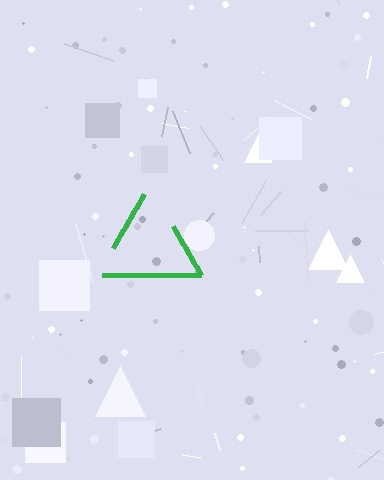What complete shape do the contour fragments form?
The contour fragments form a triangle.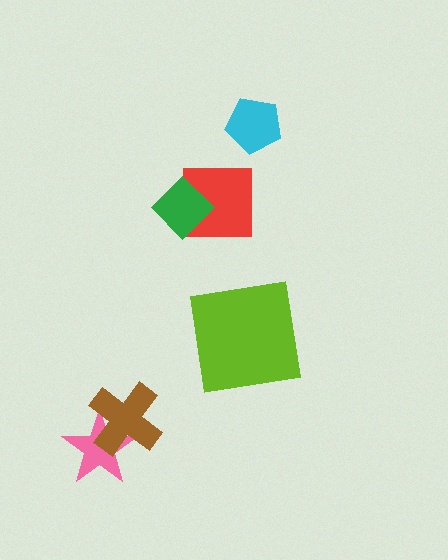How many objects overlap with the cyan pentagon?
0 objects overlap with the cyan pentagon.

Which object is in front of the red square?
The green diamond is in front of the red square.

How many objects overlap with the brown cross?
1 object overlaps with the brown cross.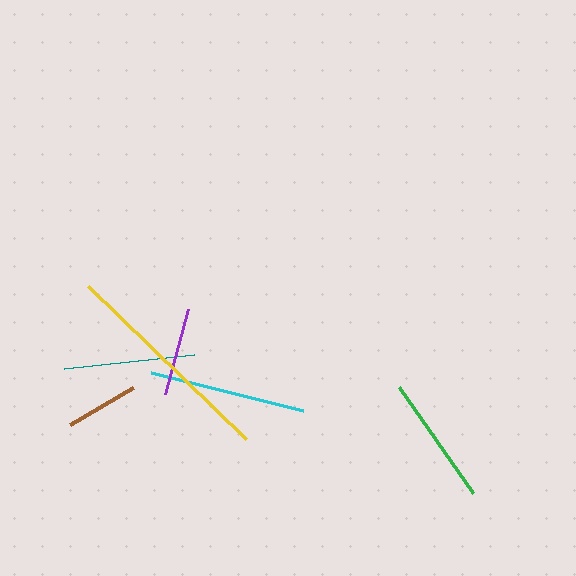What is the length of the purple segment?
The purple segment is approximately 87 pixels long.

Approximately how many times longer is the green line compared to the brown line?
The green line is approximately 1.8 times the length of the brown line.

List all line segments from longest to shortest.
From longest to shortest: yellow, cyan, teal, green, purple, brown.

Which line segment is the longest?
The yellow line is the longest at approximately 220 pixels.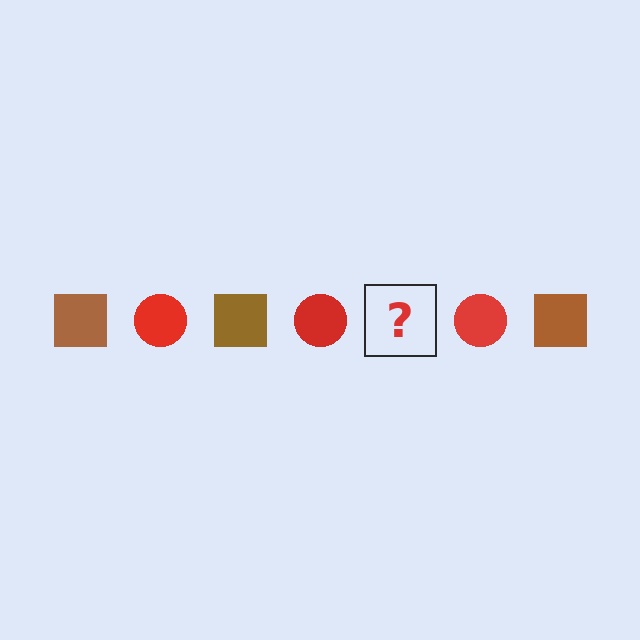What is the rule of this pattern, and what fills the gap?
The rule is that the pattern alternates between brown square and red circle. The gap should be filled with a brown square.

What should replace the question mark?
The question mark should be replaced with a brown square.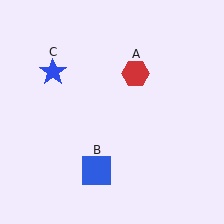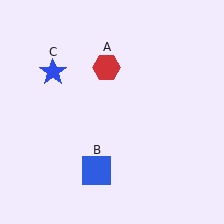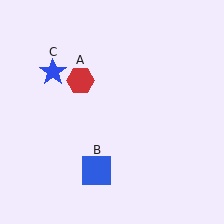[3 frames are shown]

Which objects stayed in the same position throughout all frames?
Blue square (object B) and blue star (object C) remained stationary.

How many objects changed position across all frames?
1 object changed position: red hexagon (object A).